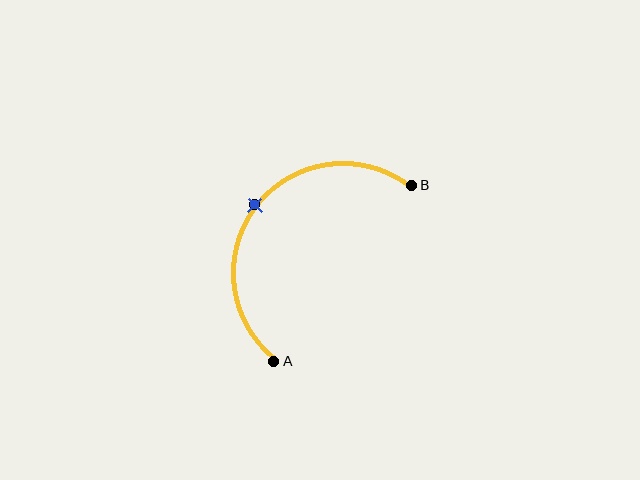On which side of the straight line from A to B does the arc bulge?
The arc bulges above and to the left of the straight line connecting A and B.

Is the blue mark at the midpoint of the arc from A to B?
Yes. The blue mark lies on the arc at equal arc-length from both A and B — it is the arc midpoint.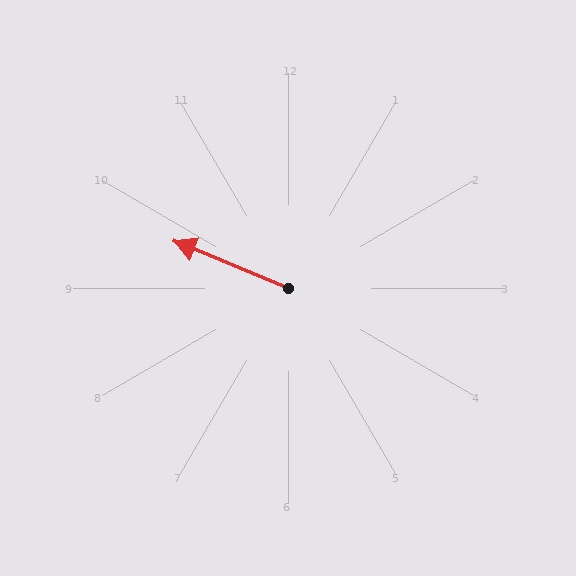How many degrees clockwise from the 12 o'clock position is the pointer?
Approximately 292 degrees.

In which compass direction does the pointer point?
West.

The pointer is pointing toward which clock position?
Roughly 10 o'clock.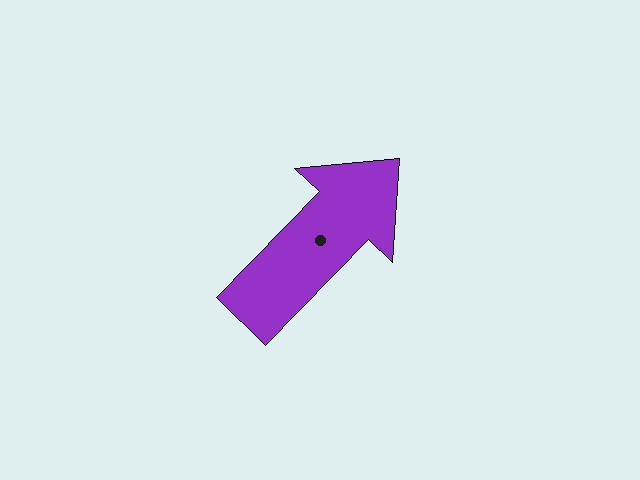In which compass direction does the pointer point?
Northeast.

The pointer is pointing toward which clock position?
Roughly 1 o'clock.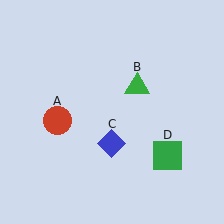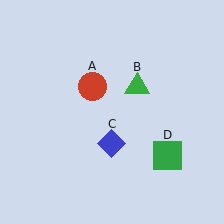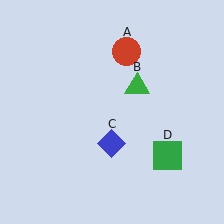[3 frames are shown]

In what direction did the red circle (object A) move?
The red circle (object A) moved up and to the right.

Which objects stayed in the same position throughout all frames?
Green triangle (object B) and blue diamond (object C) and green square (object D) remained stationary.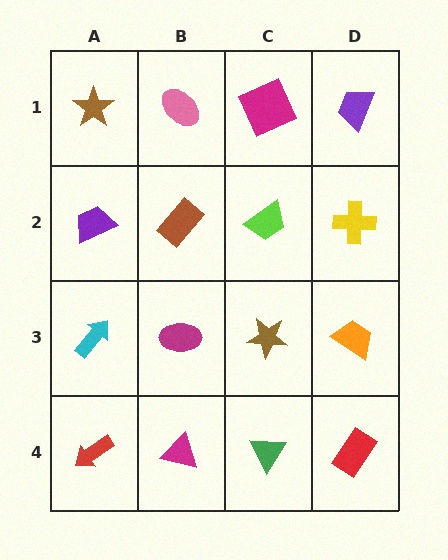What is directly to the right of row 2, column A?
A brown rectangle.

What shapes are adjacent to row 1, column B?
A brown rectangle (row 2, column B), a brown star (row 1, column A), a magenta square (row 1, column C).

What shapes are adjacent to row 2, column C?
A magenta square (row 1, column C), a brown star (row 3, column C), a brown rectangle (row 2, column B), a yellow cross (row 2, column D).